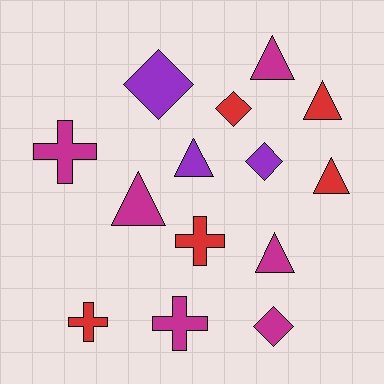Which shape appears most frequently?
Triangle, with 6 objects.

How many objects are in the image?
There are 14 objects.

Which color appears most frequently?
Magenta, with 6 objects.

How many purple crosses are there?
There are no purple crosses.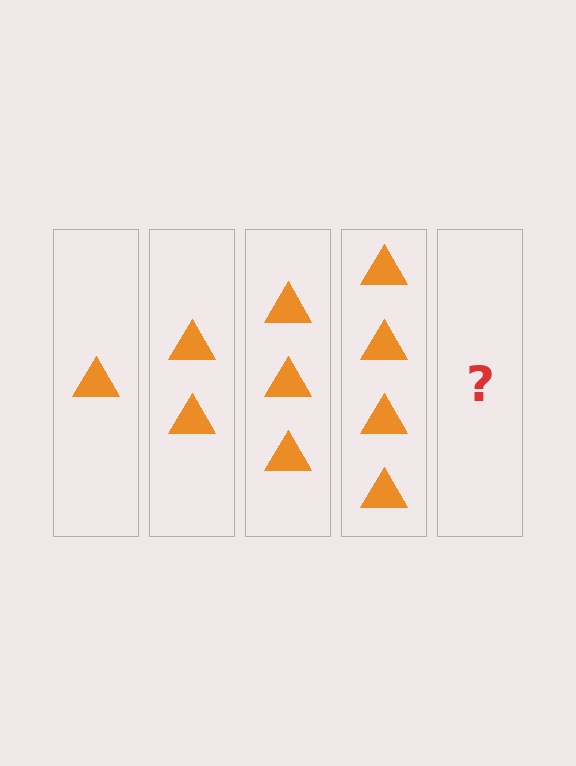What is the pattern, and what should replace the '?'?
The pattern is that each step adds one more triangle. The '?' should be 5 triangles.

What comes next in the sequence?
The next element should be 5 triangles.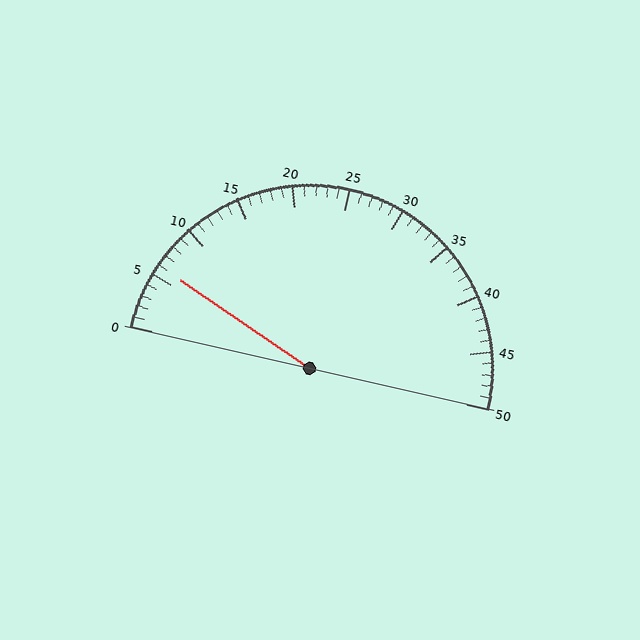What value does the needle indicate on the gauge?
The needle indicates approximately 6.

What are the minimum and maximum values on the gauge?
The gauge ranges from 0 to 50.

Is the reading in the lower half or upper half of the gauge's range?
The reading is in the lower half of the range (0 to 50).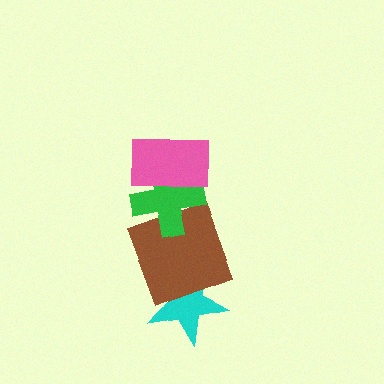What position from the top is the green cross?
The green cross is 2nd from the top.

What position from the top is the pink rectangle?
The pink rectangle is 1st from the top.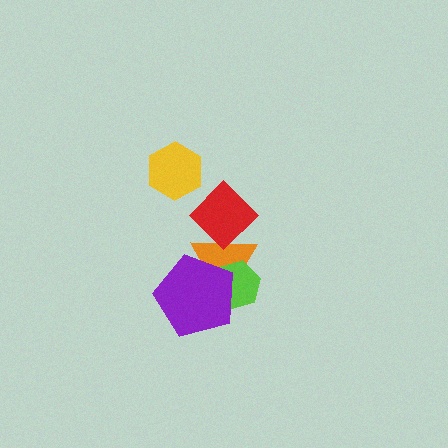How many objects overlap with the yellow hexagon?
0 objects overlap with the yellow hexagon.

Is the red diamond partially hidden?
No, no other shape covers it.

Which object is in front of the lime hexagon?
The purple pentagon is in front of the lime hexagon.